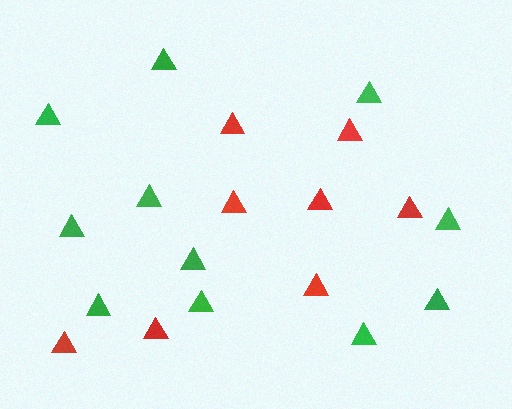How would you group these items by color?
There are 2 groups: one group of red triangles (8) and one group of green triangles (11).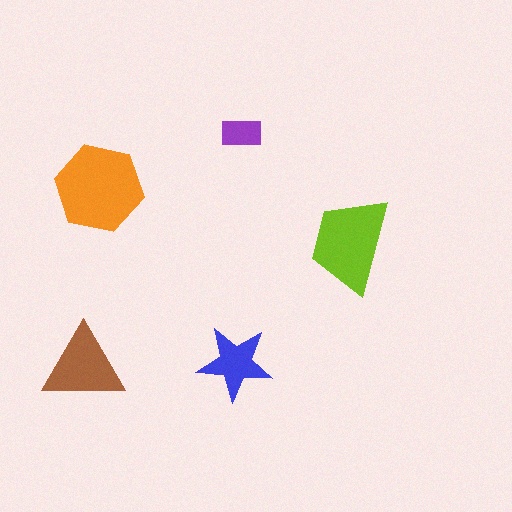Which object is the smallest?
The purple rectangle.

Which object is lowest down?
The brown triangle is bottommost.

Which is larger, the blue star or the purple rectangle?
The blue star.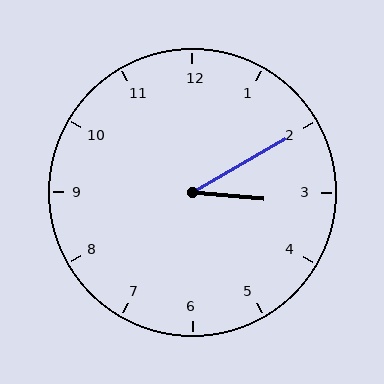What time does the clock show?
3:10.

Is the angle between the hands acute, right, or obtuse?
It is acute.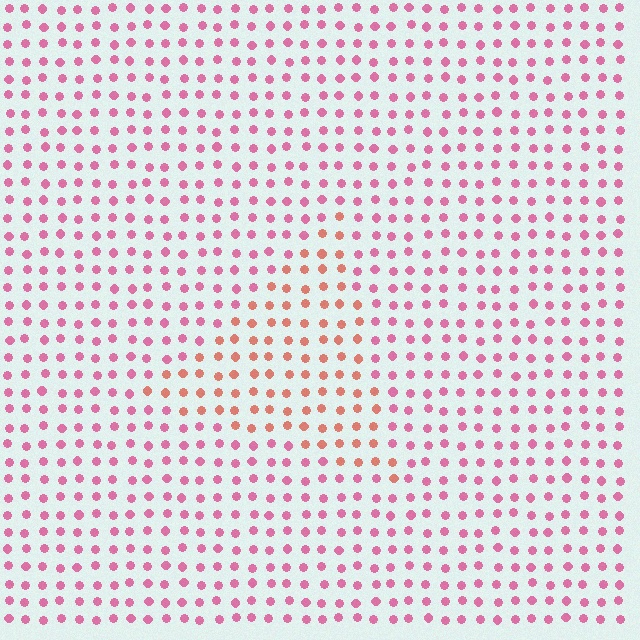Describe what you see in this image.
The image is filled with small pink elements in a uniform arrangement. A triangle-shaped region is visible where the elements are tinted to a slightly different hue, forming a subtle color boundary.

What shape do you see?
I see a triangle.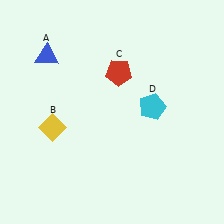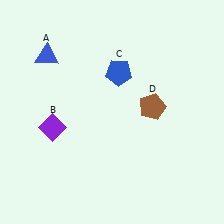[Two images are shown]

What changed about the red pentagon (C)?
In Image 1, C is red. In Image 2, it changed to blue.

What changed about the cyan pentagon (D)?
In Image 1, D is cyan. In Image 2, it changed to brown.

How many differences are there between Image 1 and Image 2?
There are 3 differences between the two images.